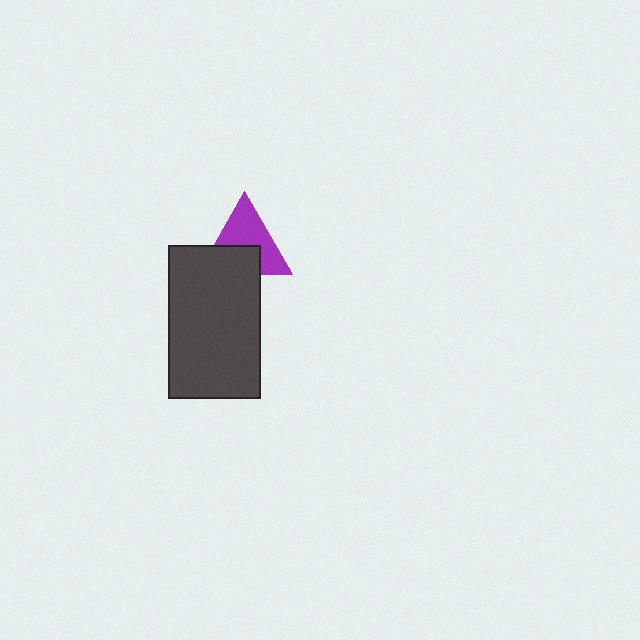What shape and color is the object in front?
The object in front is a dark gray rectangle.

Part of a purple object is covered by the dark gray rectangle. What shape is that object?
It is a triangle.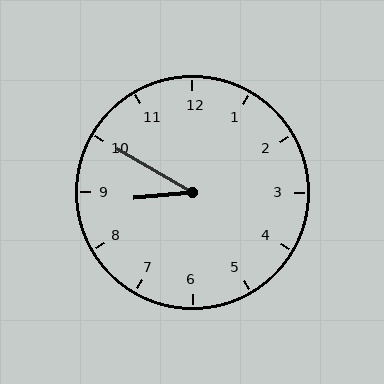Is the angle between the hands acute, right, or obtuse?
It is acute.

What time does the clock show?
8:50.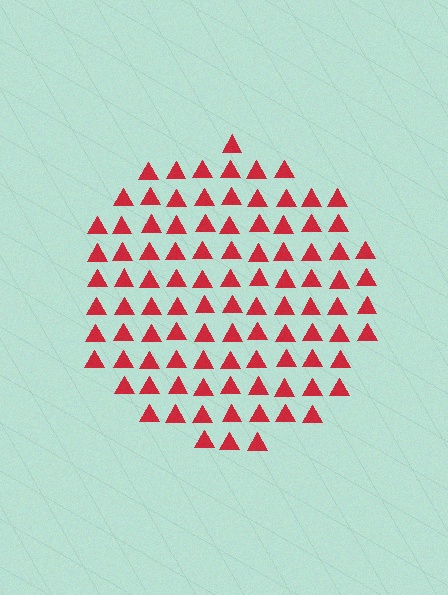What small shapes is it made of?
It is made of small triangles.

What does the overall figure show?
The overall figure shows a circle.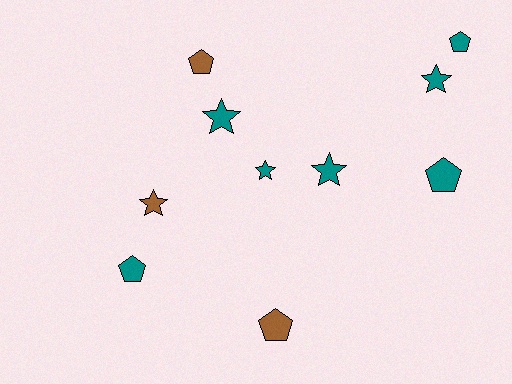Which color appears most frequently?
Teal, with 7 objects.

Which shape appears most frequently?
Star, with 5 objects.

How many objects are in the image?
There are 10 objects.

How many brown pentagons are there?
There are 2 brown pentagons.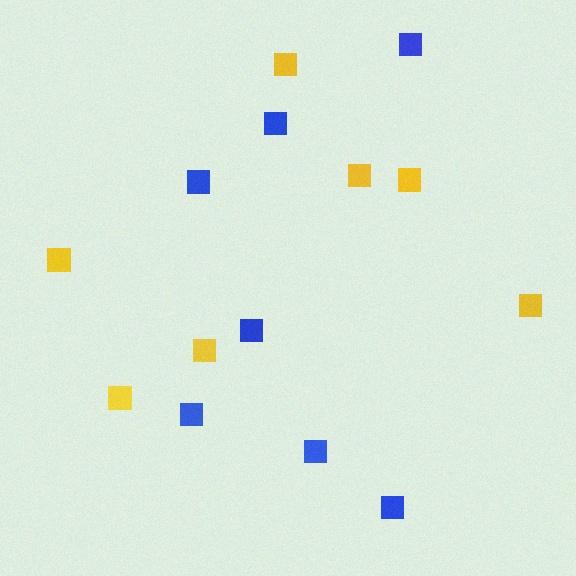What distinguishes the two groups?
There are 2 groups: one group of yellow squares (7) and one group of blue squares (7).